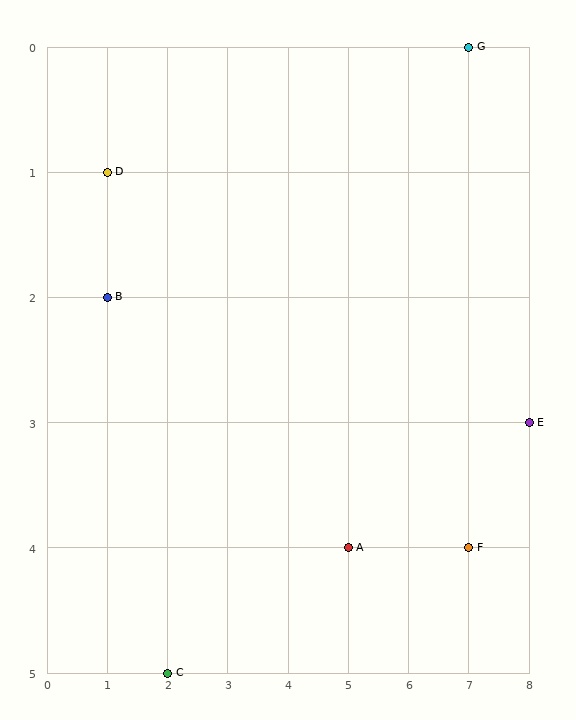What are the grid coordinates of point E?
Point E is at grid coordinates (8, 3).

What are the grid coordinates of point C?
Point C is at grid coordinates (2, 5).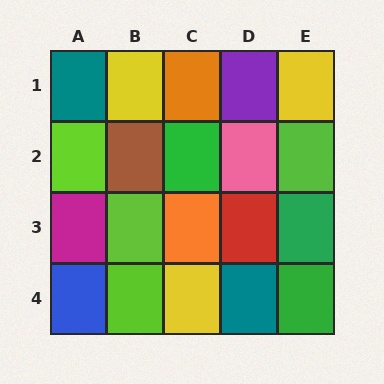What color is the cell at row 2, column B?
Brown.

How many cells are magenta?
1 cell is magenta.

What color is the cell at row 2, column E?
Lime.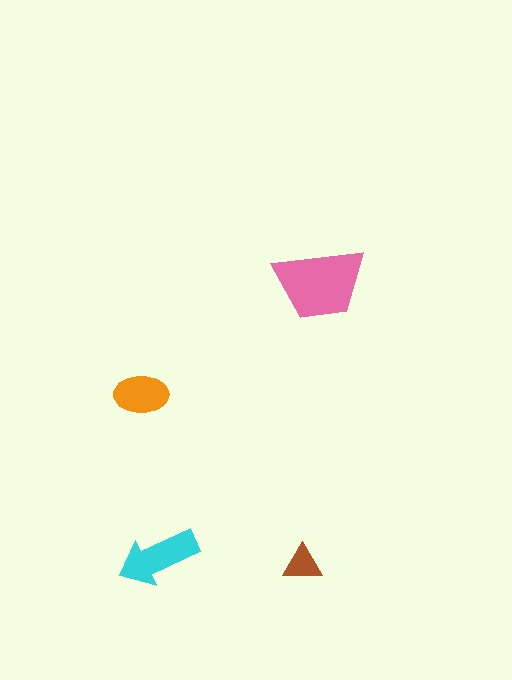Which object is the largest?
The pink trapezoid.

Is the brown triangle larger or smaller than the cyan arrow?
Smaller.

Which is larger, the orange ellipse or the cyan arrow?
The cyan arrow.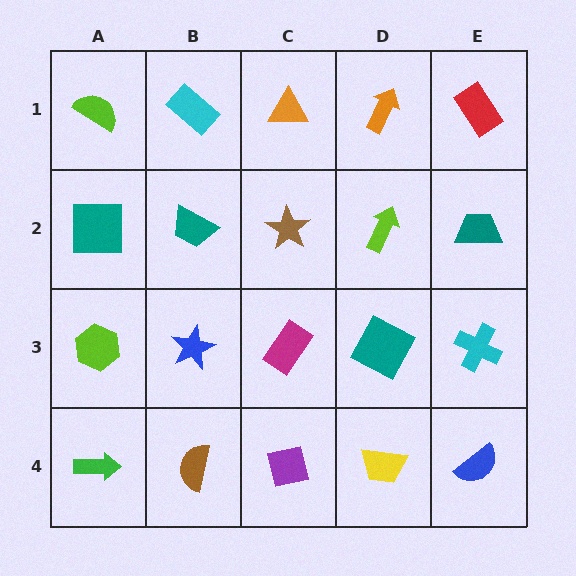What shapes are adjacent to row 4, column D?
A teal square (row 3, column D), a purple square (row 4, column C), a blue semicircle (row 4, column E).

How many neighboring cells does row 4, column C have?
3.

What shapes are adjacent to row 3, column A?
A teal square (row 2, column A), a green arrow (row 4, column A), a blue star (row 3, column B).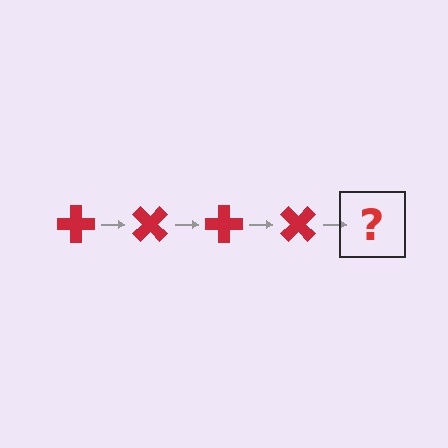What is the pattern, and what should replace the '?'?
The pattern is that the cross rotates 45 degrees each step. The '?' should be a red cross rotated 180 degrees.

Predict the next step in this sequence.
The next step is a red cross rotated 180 degrees.